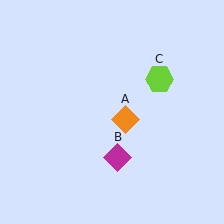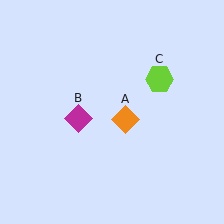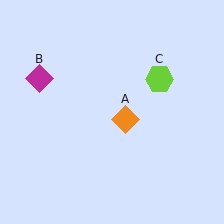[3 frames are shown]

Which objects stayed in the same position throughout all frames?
Orange diamond (object A) and lime hexagon (object C) remained stationary.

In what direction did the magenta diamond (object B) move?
The magenta diamond (object B) moved up and to the left.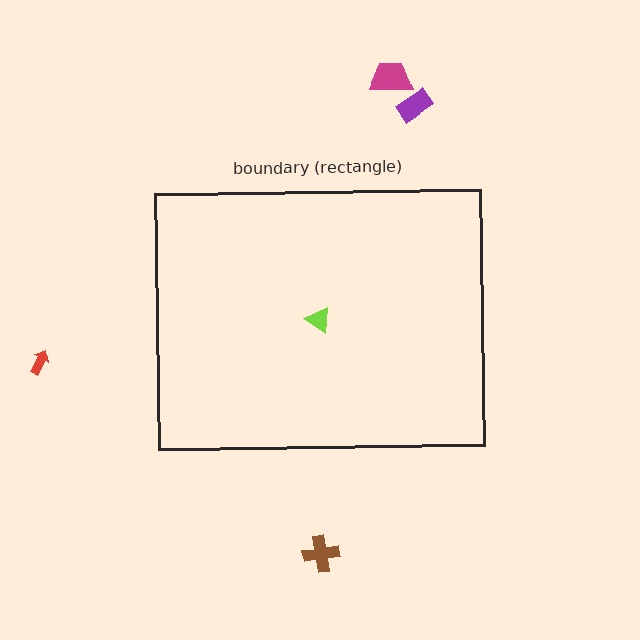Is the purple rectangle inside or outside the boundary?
Outside.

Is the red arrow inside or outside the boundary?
Outside.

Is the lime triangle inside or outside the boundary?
Inside.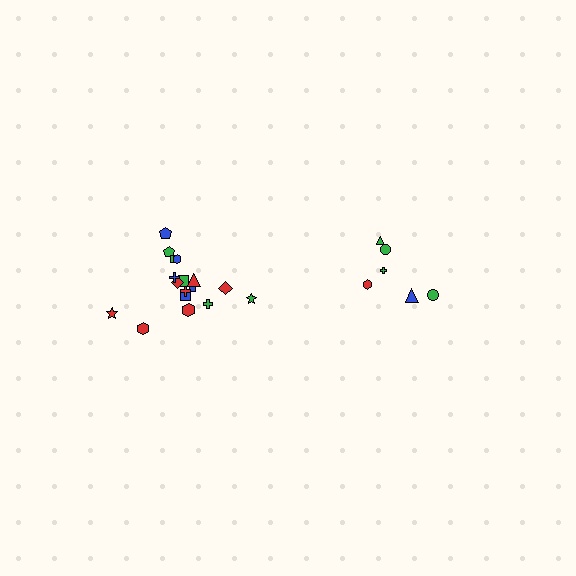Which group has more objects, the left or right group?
The left group.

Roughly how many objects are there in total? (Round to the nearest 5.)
Roughly 25 objects in total.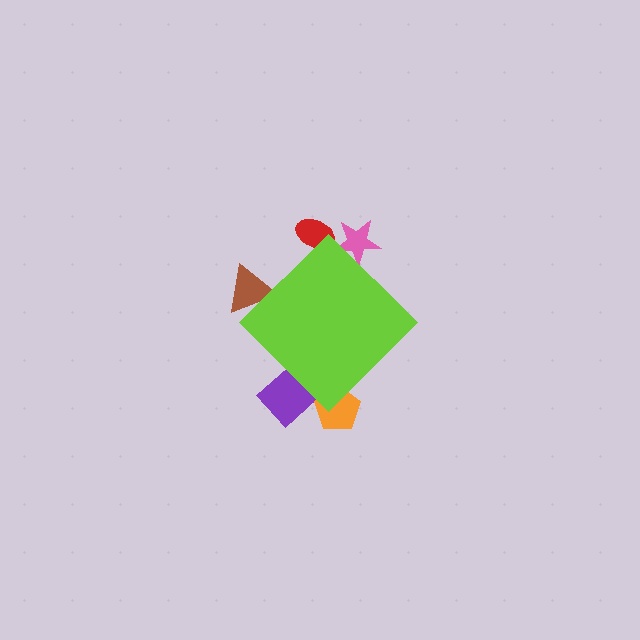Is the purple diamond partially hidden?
Yes, the purple diamond is partially hidden behind the lime diamond.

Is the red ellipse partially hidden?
Yes, the red ellipse is partially hidden behind the lime diamond.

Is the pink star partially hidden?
Yes, the pink star is partially hidden behind the lime diamond.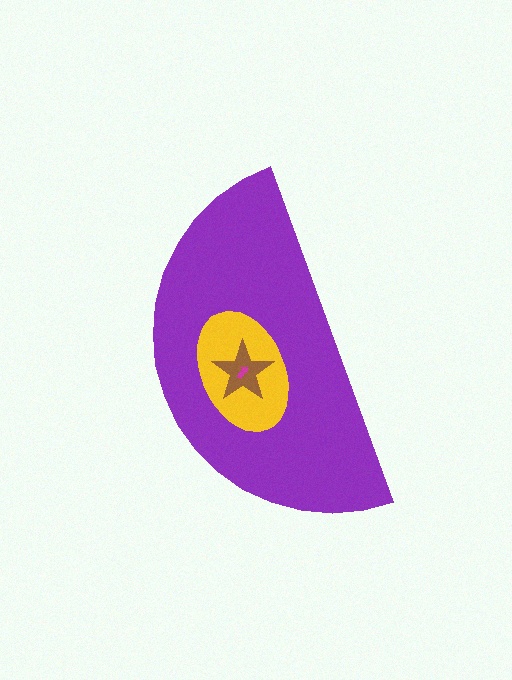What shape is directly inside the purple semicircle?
The yellow ellipse.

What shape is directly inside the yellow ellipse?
The brown star.